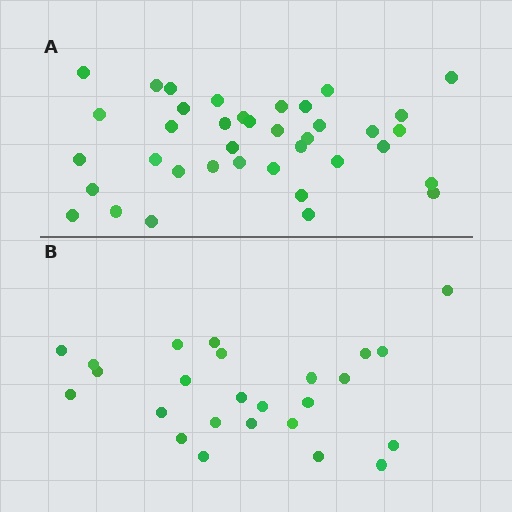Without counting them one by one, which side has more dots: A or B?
Region A (the top region) has more dots.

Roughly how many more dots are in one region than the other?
Region A has approximately 15 more dots than region B.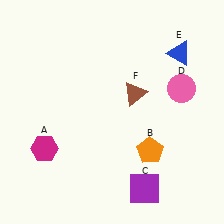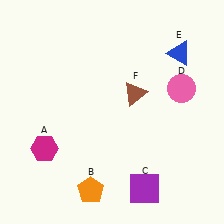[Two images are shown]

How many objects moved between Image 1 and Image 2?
1 object moved between the two images.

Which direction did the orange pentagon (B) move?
The orange pentagon (B) moved left.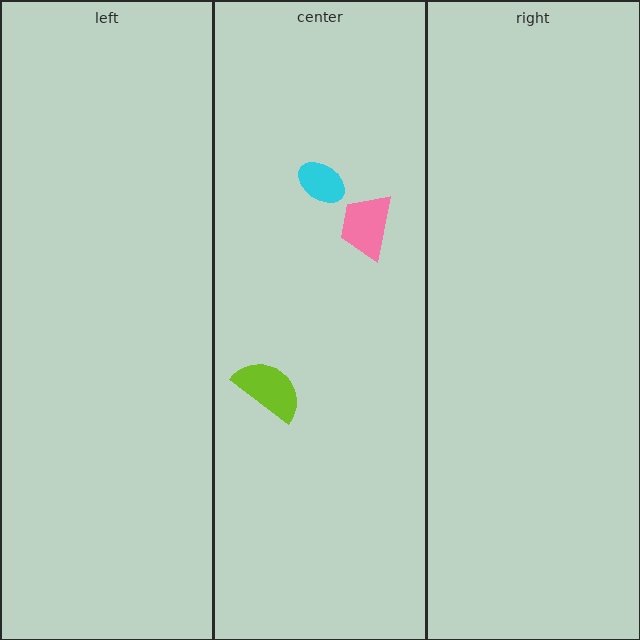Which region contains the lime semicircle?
The center region.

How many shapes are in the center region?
3.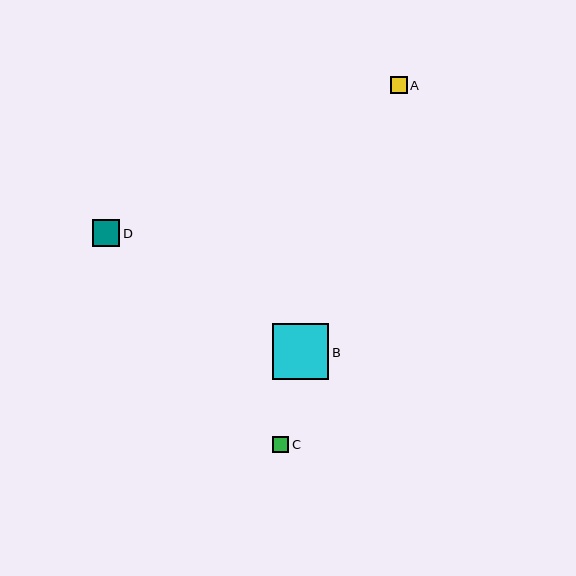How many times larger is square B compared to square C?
Square B is approximately 3.5 times the size of square C.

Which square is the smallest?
Square C is the smallest with a size of approximately 16 pixels.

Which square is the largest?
Square B is the largest with a size of approximately 56 pixels.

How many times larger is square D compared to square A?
Square D is approximately 1.7 times the size of square A.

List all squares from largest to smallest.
From largest to smallest: B, D, A, C.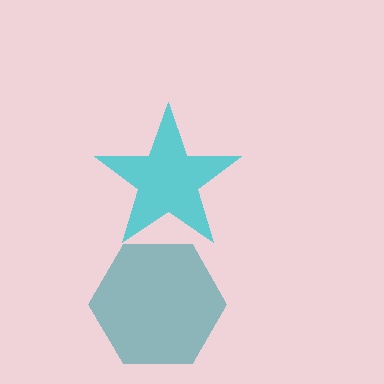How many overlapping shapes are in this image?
There are 2 overlapping shapes in the image.